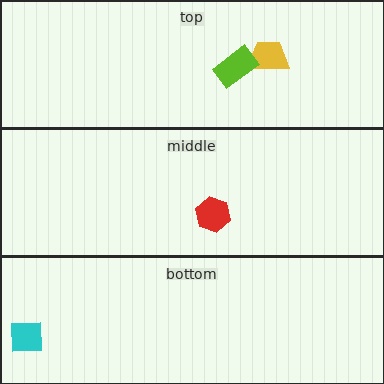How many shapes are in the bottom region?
1.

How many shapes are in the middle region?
1.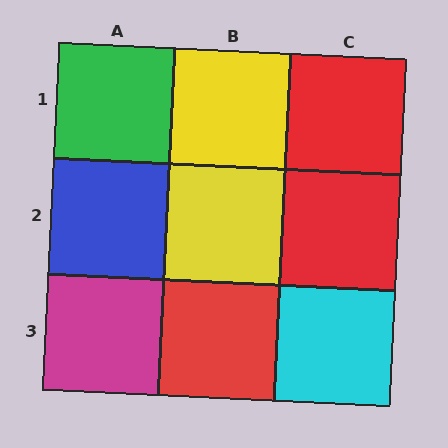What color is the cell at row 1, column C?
Red.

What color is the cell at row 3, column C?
Cyan.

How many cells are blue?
1 cell is blue.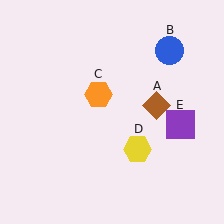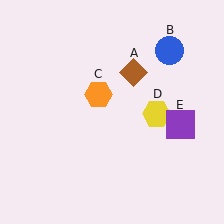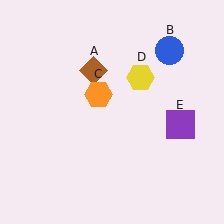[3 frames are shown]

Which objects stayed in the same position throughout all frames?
Blue circle (object B) and orange hexagon (object C) and purple square (object E) remained stationary.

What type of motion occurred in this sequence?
The brown diamond (object A), yellow hexagon (object D) rotated counterclockwise around the center of the scene.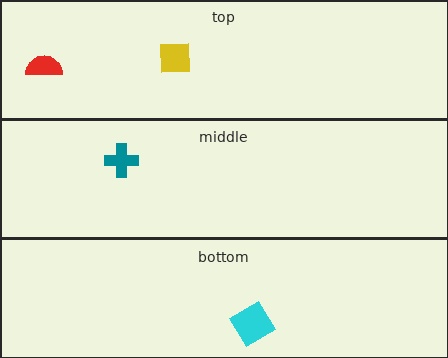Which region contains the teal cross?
The middle region.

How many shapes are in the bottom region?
1.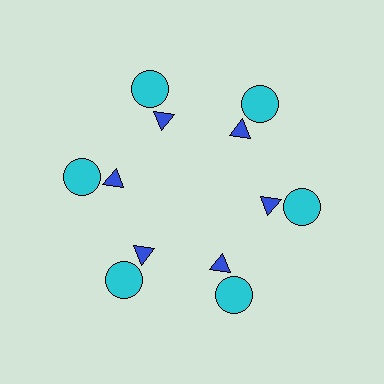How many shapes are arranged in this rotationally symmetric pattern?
There are 12 shapes, arranged in 6 groups of 2.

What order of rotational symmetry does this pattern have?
This pattern has 6-fold rotational symmetry.